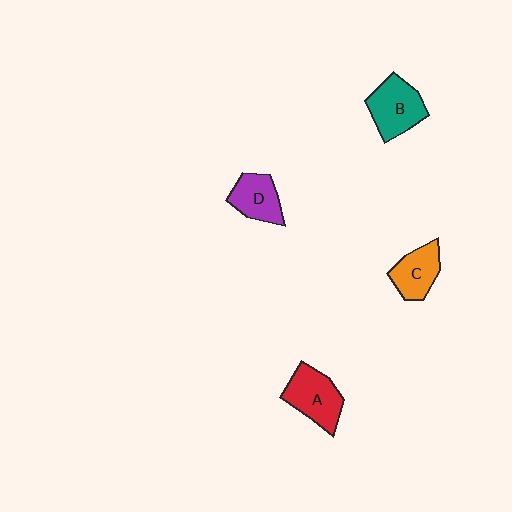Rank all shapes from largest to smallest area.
From largest to smallest: B (teal), A (red), C (orange), D (purple).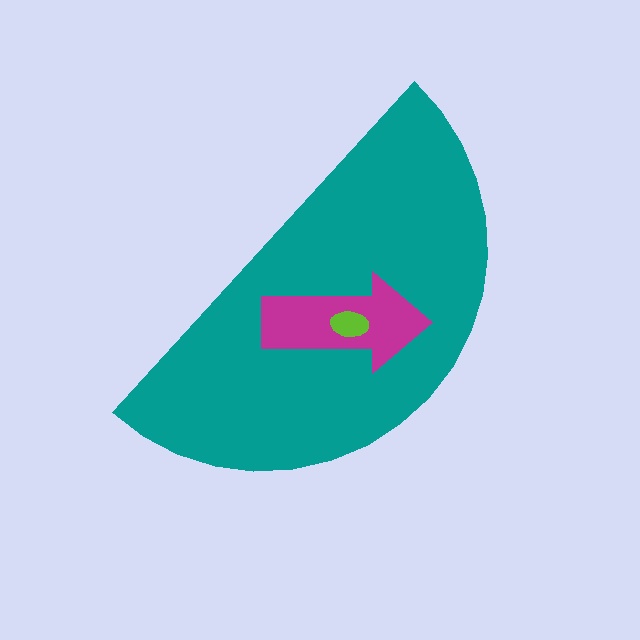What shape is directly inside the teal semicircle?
The magenta arrow.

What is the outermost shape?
The teal semicircle.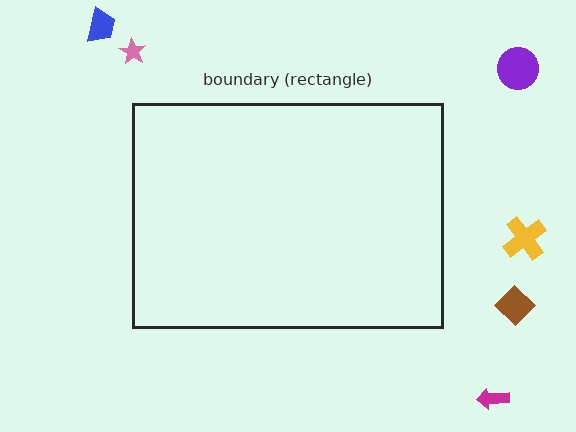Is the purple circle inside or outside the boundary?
Outside.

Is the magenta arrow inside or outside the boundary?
Outside.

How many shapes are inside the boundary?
0 inside, 6 outside.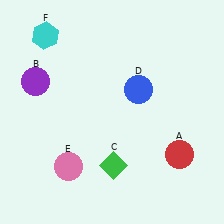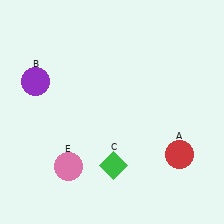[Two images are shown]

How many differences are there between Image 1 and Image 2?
There are 2 differences between the two images.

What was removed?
The blue circle (D), the cyan hexagon (F) were removed in Image 2.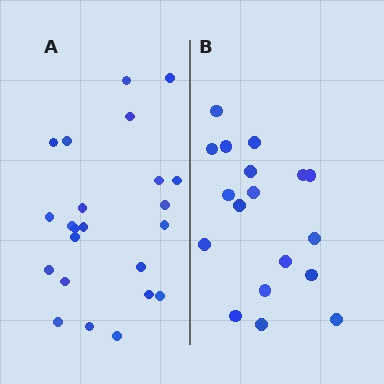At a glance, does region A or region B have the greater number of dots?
Region A (the left region) has more dots.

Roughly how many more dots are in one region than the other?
Region A has about 5 more dots than region B.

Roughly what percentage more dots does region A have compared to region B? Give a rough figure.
About 30% more.